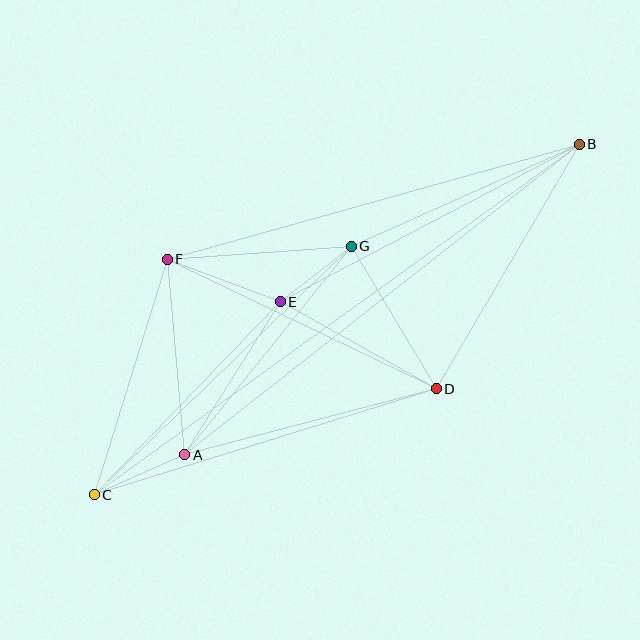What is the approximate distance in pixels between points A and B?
The distance between A and B is approximately 502 pixels.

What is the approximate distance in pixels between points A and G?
The distance between A and G is approximately 267 pixels.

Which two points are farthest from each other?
Points B and C are farthest from each other.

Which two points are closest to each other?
Points E and G are closest to each other.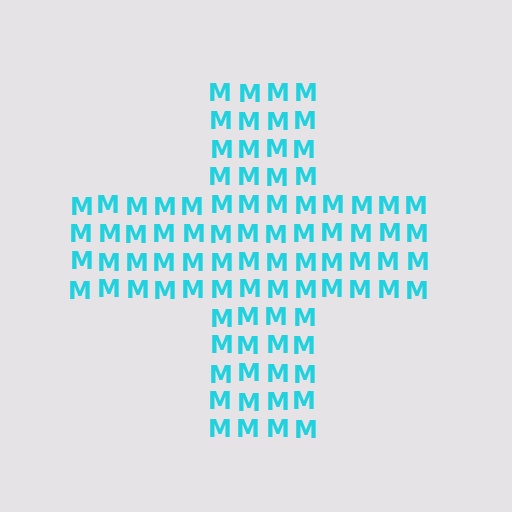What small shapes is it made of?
It is made of small letter M's.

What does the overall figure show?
The overall figure shows a cross.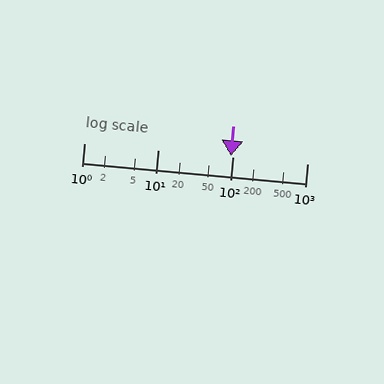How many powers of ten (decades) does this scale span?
The scale spans 3 decades, from 1 to 1000.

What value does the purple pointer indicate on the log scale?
The pointer indicates approximately 95.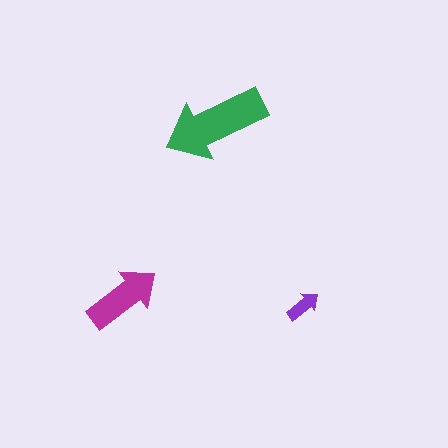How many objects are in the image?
There are 3 objects in the image.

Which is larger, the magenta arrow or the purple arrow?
The magenta one.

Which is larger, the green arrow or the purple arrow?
The green one.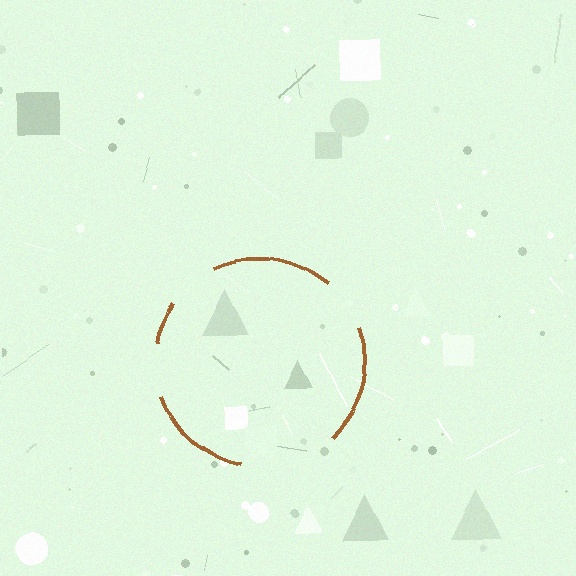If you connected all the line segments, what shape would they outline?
They would outline a circle.